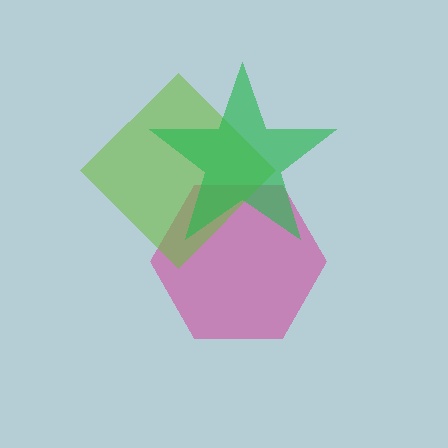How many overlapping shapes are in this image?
There are 3 overlapping shapes in the image.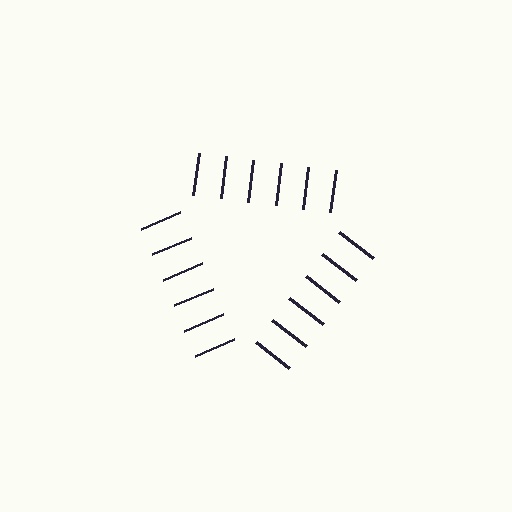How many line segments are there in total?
18 — 6 along each of the 3 edges.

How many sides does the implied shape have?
3 sides — the line-ends trace a triangle.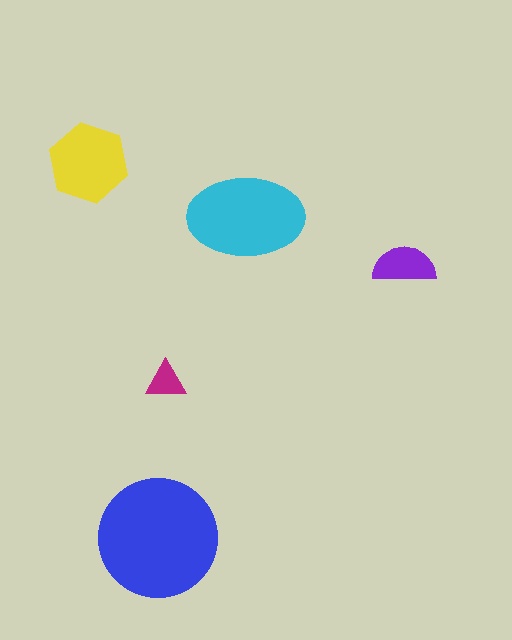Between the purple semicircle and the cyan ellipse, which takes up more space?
The cyan ellipse.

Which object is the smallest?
The magenta triangle.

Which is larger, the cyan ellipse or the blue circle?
The blue circle.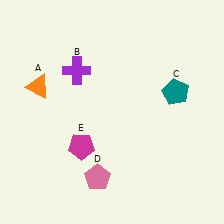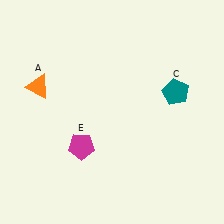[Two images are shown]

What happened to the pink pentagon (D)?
The pink pentagon (D) was removed in Image 2. It was in the bottom-left area of Image 1.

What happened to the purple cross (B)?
The purple cross (B) was removed in Image 2. It was in the top-left area of Image 1.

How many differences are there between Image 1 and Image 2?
There are 2 differences between the two images.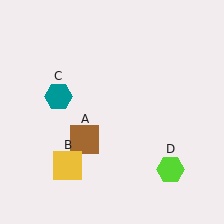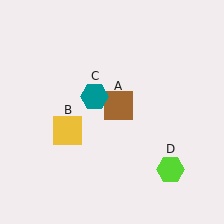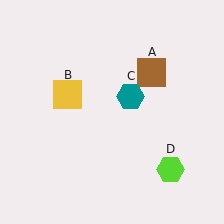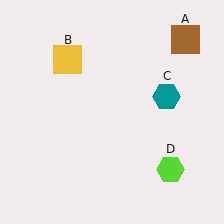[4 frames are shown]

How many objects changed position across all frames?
3 objects changed position: brown square (object A), yellow square (object B), teal hexagon (object C).